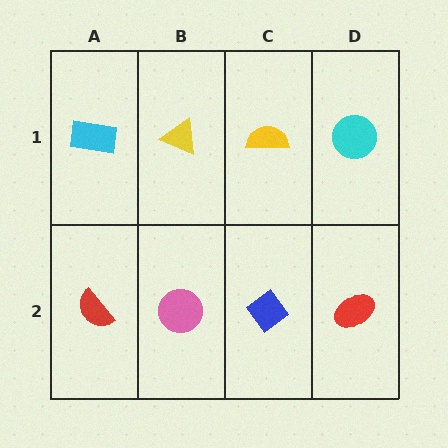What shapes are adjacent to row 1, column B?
A pink circle (row 2, column B), a cyan rectangle (row 1, column A), a yellow semicircle (row 1, column C).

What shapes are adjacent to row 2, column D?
A cyan circle (row 1, column D), a blue diamond (row 2, column C).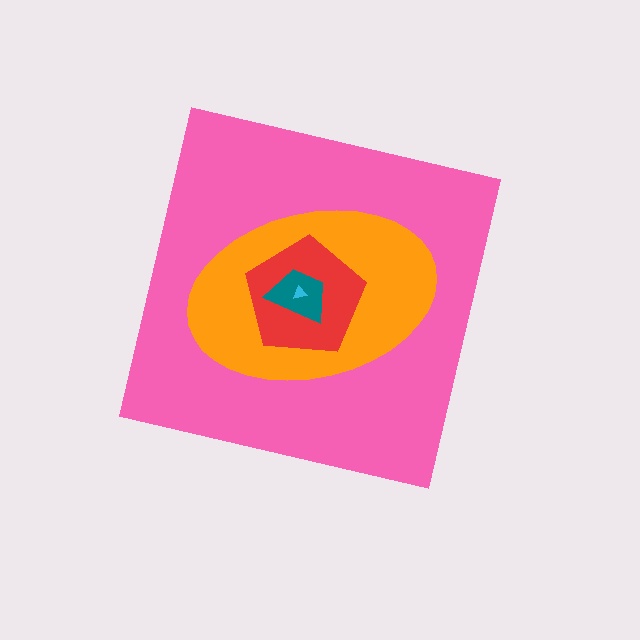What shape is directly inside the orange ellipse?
The red pentagon.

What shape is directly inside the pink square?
The orange ellipse.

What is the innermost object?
The cyan triangle.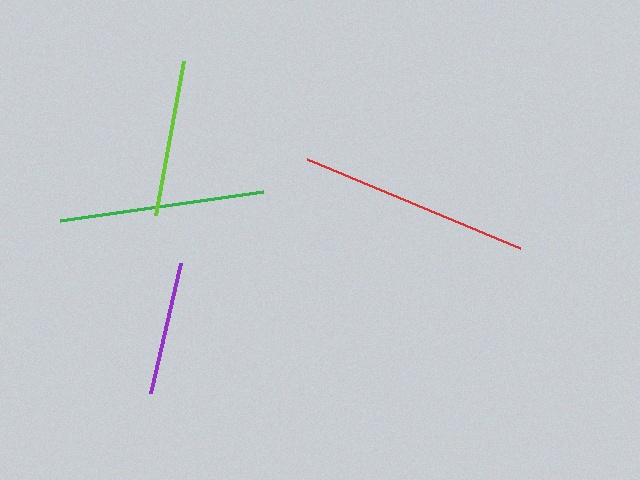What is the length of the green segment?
The green segment is approximately 204 pixels long.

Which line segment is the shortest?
The purple line is the shortest at approximately 133 pixels.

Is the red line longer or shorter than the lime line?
The red line is longer than the lime line.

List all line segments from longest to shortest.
From longest to shortest: red, green, lime, purple.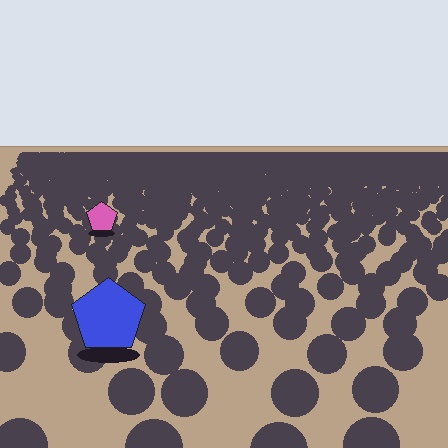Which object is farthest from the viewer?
The pink pentagon is farthest from the viewer. It appears smaller and the ground texture around it is denser.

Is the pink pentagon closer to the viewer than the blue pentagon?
No. The blue pentagon is closer — you can tell from the texture gradient: the ground texture is coarser near it.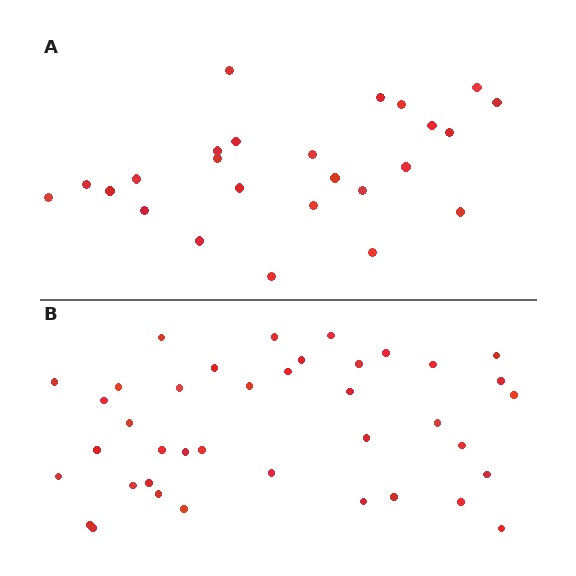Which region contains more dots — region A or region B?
Region B (the bottom region) has more dots.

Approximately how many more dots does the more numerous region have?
Region B has approximately 15 more dots than region A.